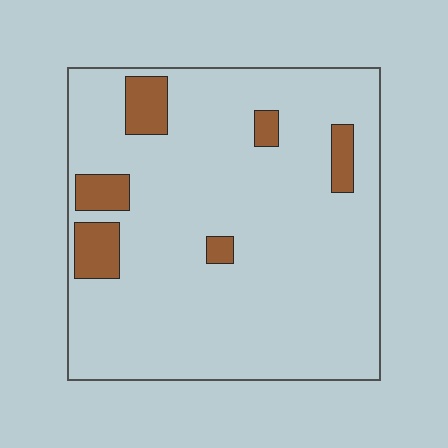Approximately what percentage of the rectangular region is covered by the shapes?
Approximately 10%.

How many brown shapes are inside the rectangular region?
6.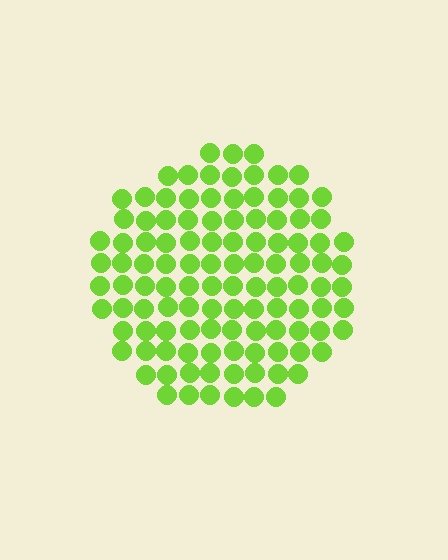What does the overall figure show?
The overall figure shows a circle.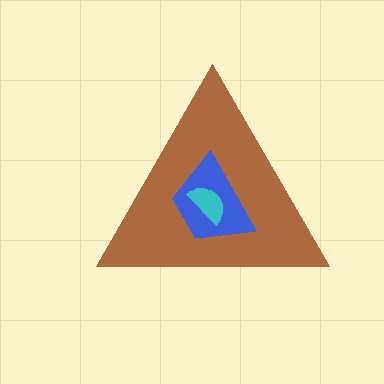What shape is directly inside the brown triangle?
The blue trapezoid.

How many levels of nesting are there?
3.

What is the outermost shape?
The brown triangle.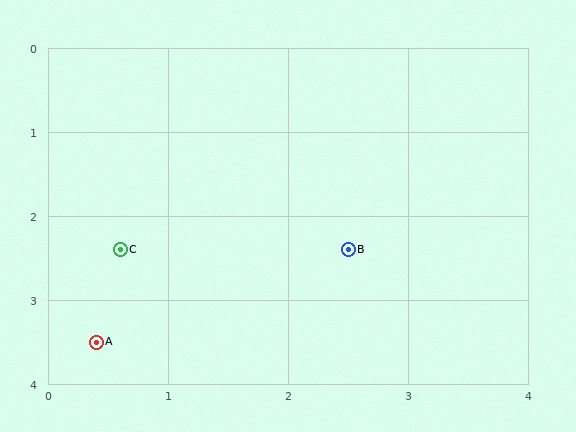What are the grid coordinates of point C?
Point C is at approximately (0.6, 2.4).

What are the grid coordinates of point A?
Point A is at approximately (0.4, 3.5).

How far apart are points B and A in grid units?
Points B and A are about 2.4 grid units apart.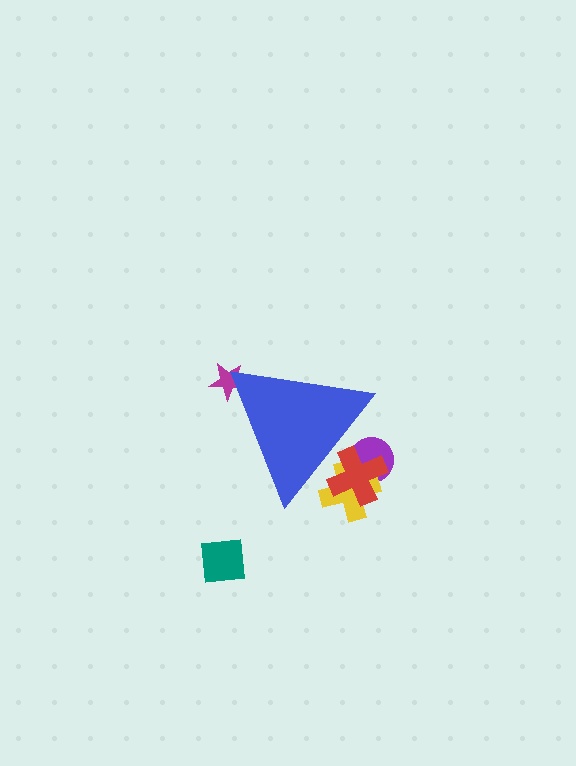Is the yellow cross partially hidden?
Yes, the yellow cross is partially hidden behind the blue triangle.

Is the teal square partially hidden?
No, the teal square is fully visible.